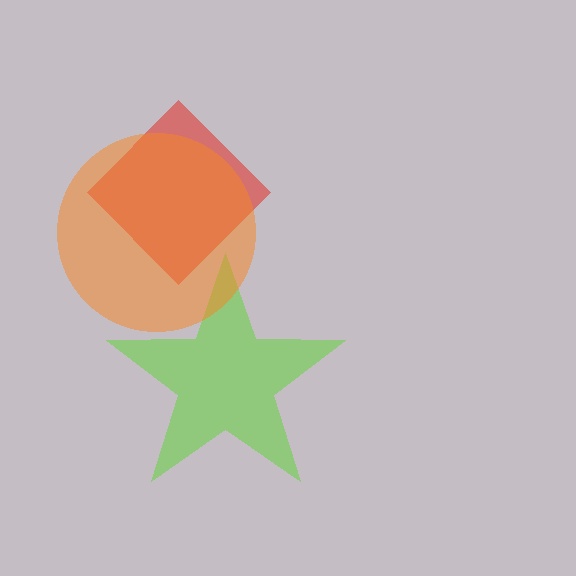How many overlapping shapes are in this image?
There are 3 overlapping shapes in the image.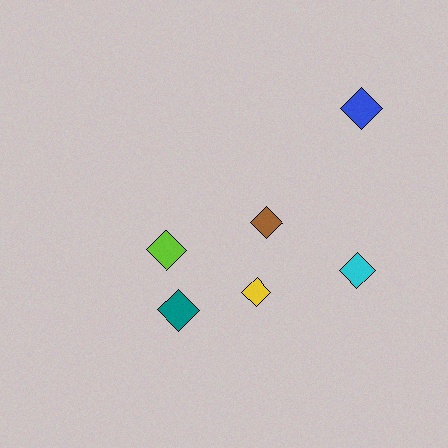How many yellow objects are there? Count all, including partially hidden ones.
There is 1 yellow object.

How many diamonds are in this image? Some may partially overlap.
There are 6 diamonds.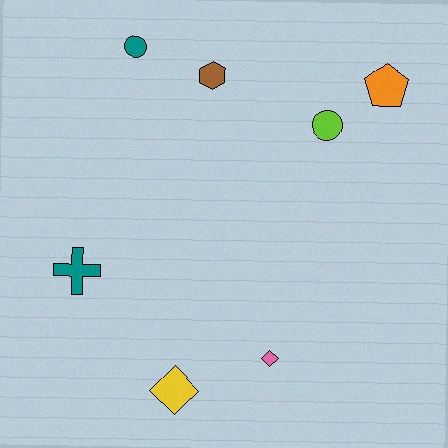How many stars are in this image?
There are no stars.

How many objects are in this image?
There are 7 objects.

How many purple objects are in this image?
There are no purple objects.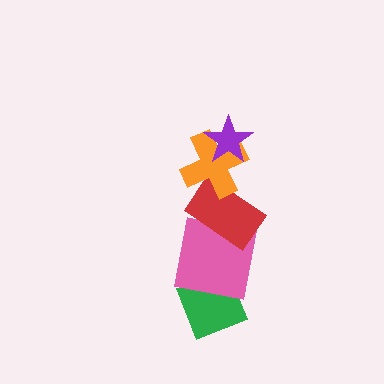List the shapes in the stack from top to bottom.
From top to bottom: the purple star, the orange cross, the red rectangle, the pink square, the green diamond.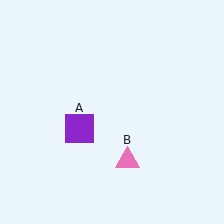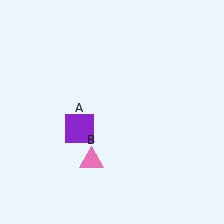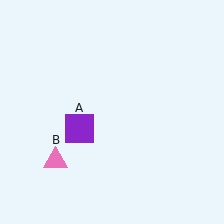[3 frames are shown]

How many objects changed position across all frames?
1 object changed position: pink triangle (object B).